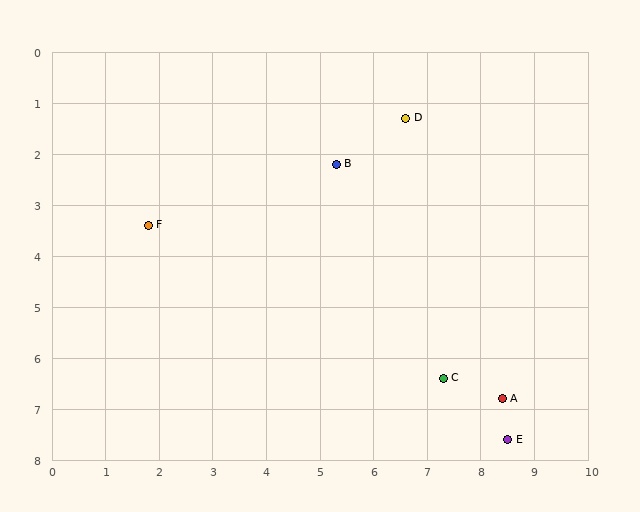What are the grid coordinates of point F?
Point F is at approximately (1.8, 3.4).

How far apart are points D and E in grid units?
Points D and E are about 6.6 grid units apart.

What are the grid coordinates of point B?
Point B is at approximately (5.3, 2.2).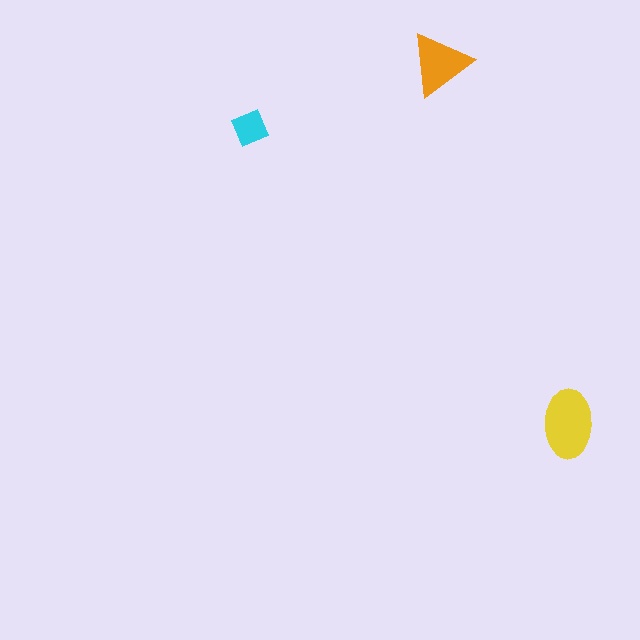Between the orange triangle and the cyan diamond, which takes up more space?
The orange triangle.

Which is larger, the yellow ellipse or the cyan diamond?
The yellow ellipse.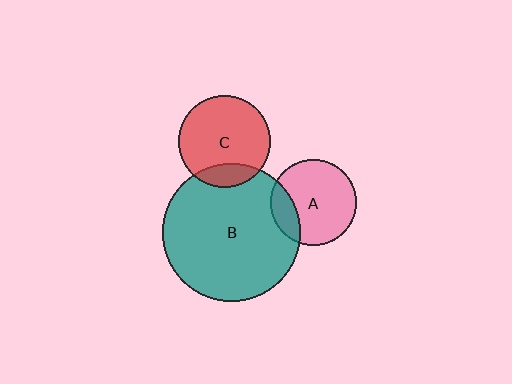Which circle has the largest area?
Circle B (teal).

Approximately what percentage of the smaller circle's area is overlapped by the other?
Approximately 15%.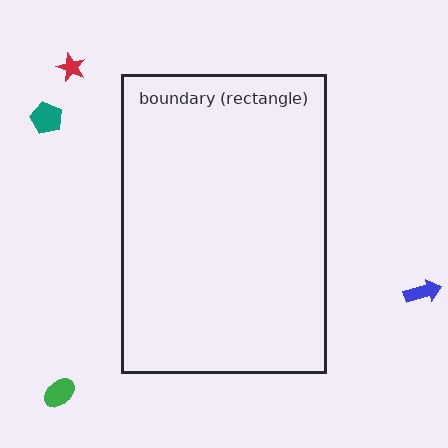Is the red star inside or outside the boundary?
Outside.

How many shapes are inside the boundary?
0 inside, 4 outside.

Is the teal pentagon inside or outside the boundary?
Outside.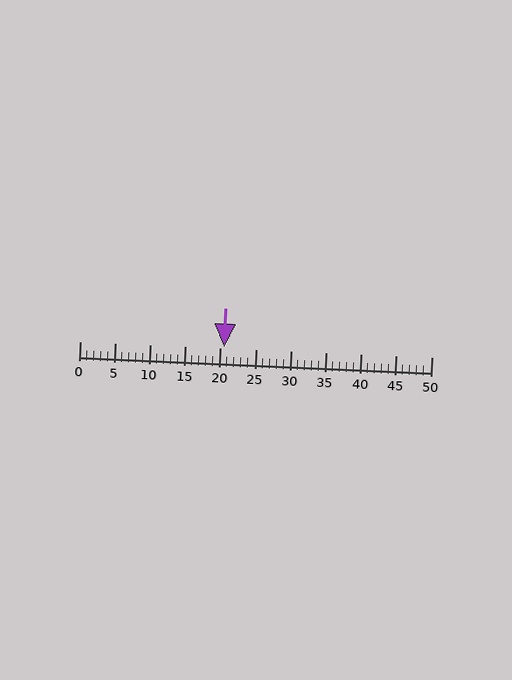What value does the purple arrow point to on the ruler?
The purple arrow points to approximately 20.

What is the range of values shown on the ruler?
The ruler shows values from 0 to 50.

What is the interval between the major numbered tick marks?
The major tick marks are spaced 5 units apart.